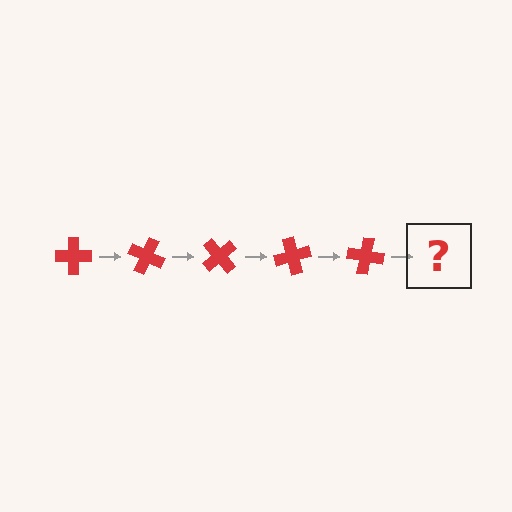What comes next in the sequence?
The next element should be a red cross rotated 125 degrees.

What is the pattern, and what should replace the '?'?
The pattern is that the cross rotates 25 degrees each step. The '?' should be a red cross rotated 125 degrees.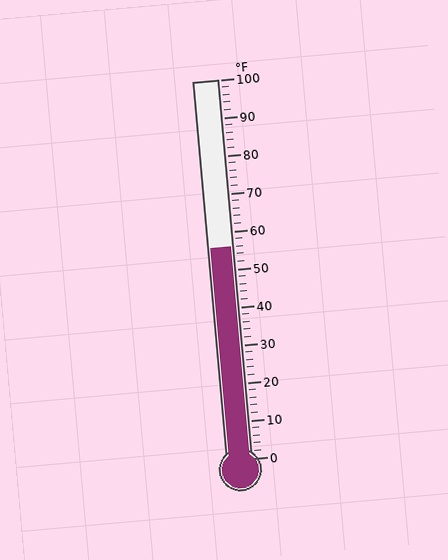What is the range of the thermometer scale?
The thermometer scale ranges from 0°F to 100°F.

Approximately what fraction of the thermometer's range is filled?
The thermometer is filled to approximately 55% of its range.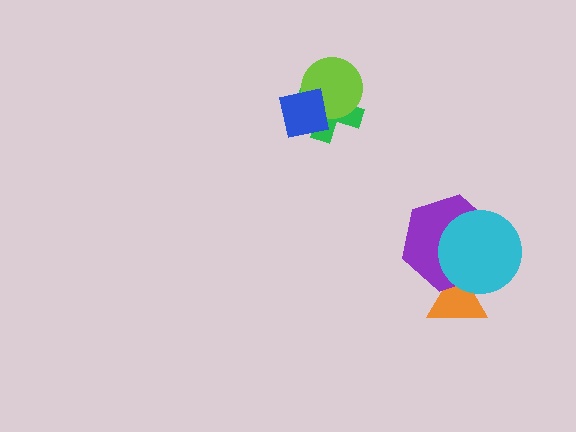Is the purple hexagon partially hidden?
Yes, it is partially covered by another shape.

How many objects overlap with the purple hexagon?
2 objects overlap with the purple hexagon.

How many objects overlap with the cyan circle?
2 objects overlap with the cyan circle.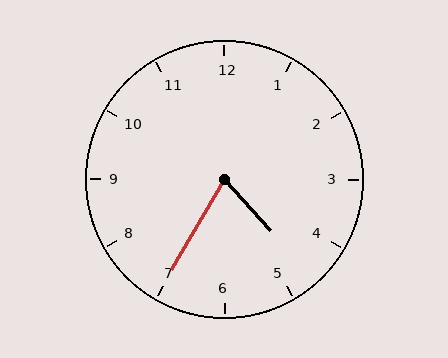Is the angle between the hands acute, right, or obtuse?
It is acute.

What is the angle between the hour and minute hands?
Approximately 72 degrees.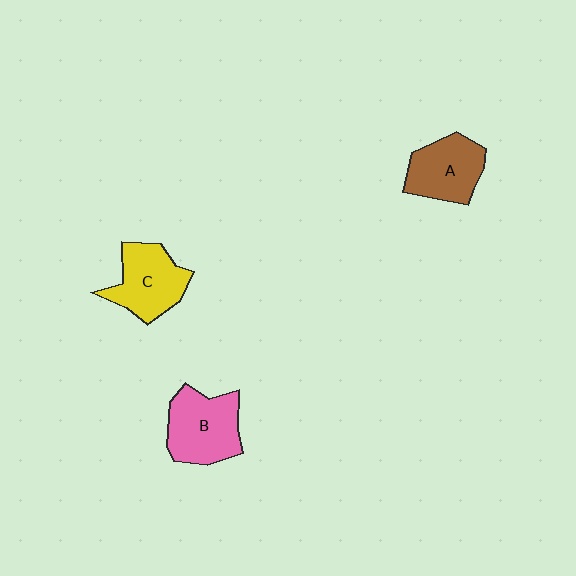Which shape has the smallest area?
Shape A (brown).